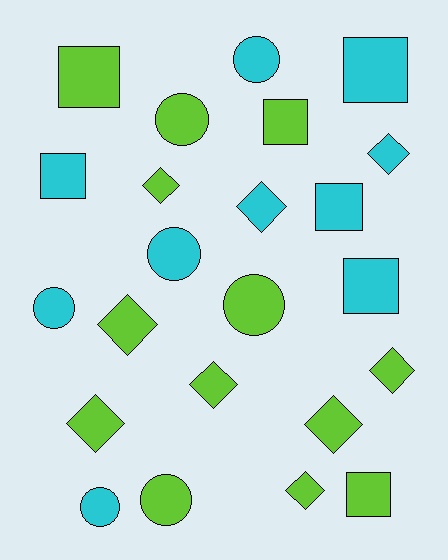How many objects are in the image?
There are 23 objects.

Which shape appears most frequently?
Diamond, with 9 objects.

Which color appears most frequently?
Lime, with 13 objects.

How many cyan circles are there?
There are 4 cyan circles.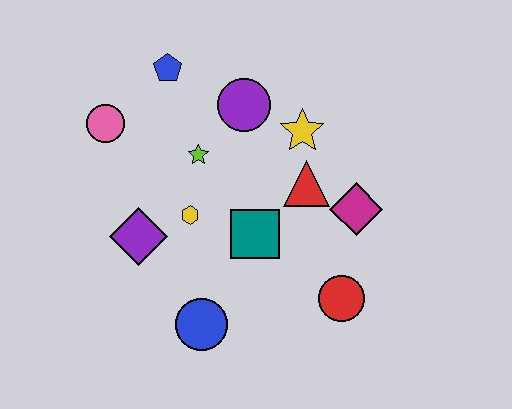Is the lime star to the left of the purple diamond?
No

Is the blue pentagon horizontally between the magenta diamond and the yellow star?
No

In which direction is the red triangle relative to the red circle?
The red triangle is above the red circle.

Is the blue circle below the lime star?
Yes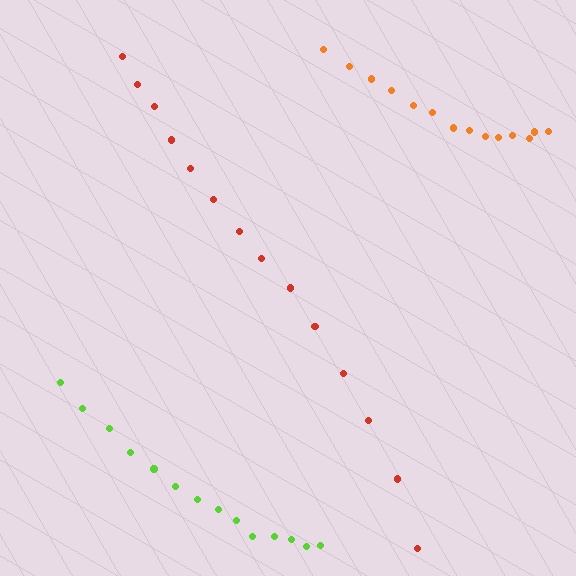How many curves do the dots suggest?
There are 3 distinct paths.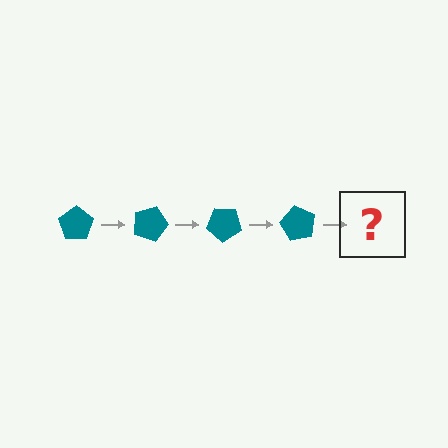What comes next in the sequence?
The next element should be a teal pentagon rotated 80 degrees.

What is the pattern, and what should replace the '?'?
The pattern is that the pentagon rotates 20 degrees each step. The '?' should be a teal pentagon rotated 80 degrees.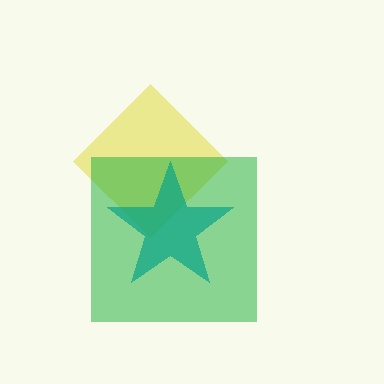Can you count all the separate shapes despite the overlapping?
Yes, there are 3 separate shapes.